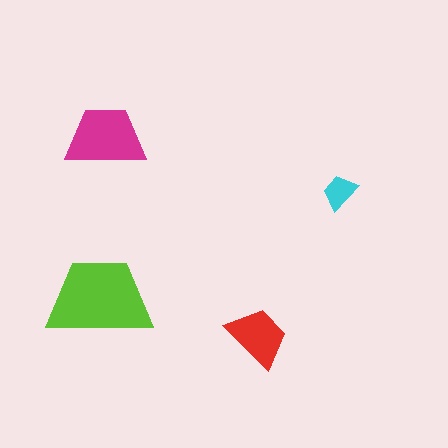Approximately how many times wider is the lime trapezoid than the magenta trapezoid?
About 1.5 times wider.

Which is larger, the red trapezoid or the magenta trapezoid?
The magenta one.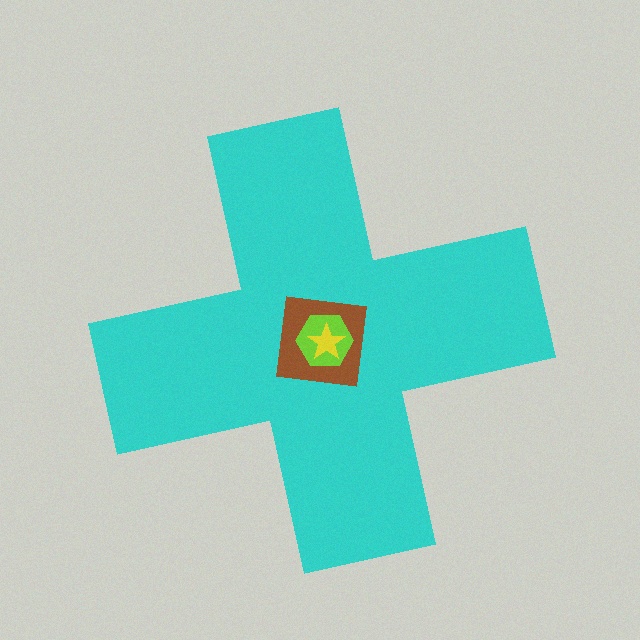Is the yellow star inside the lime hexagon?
Yes.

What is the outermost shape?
The cyan cross.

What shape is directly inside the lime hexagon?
The yellow star.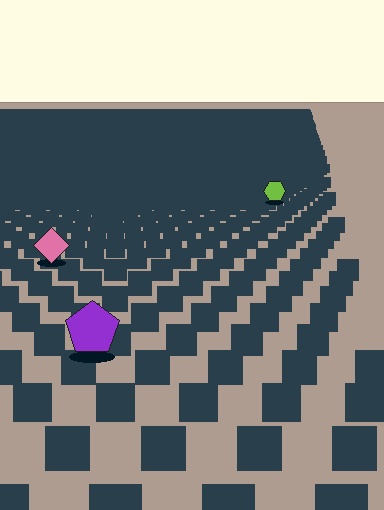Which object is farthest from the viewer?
The lime hexagon is farthest from the viewer. It appears smaller and the ground texture around it is denser.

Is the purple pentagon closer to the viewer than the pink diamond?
Yes. The purple pentagon is closer — you can tell from the texture gradient: the ground texture is coarser near it.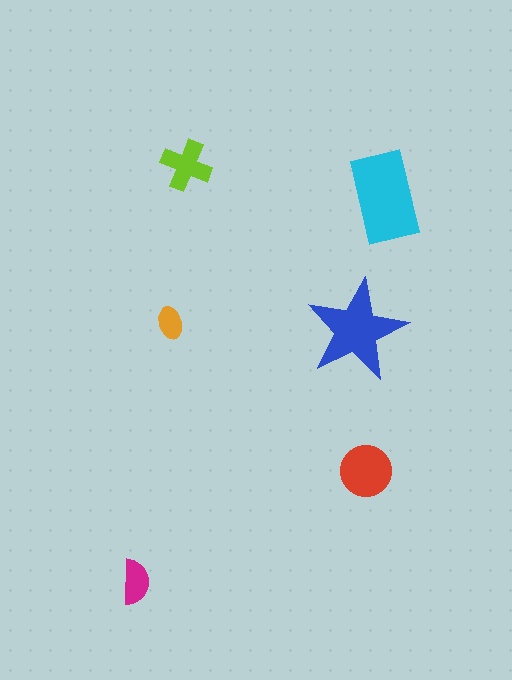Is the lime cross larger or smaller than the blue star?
Smaller.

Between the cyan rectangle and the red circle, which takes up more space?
The cyan rectangle.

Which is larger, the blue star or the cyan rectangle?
The cyan rectangle.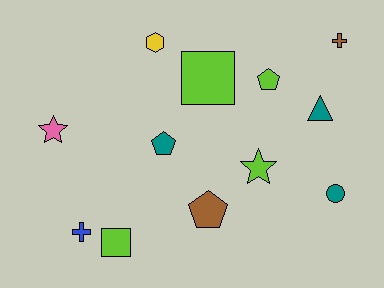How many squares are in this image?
There are 2 squares.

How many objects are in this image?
There are 12 objects.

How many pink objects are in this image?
There is 1 pink object.